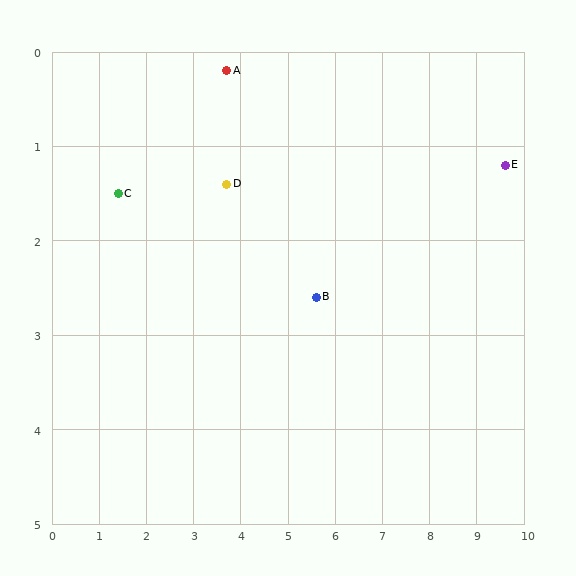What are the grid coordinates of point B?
Point B is at approximately (5.6, 2.6).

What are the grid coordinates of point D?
Point D is at approximately (3.7, 1.4).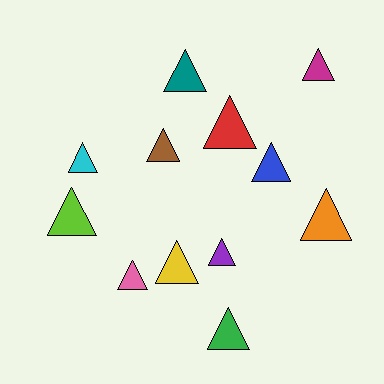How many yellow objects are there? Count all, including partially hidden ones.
There is 1 yellow object.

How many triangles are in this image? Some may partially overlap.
There are 12 triangles.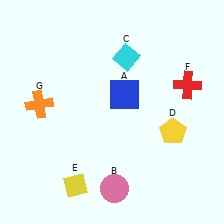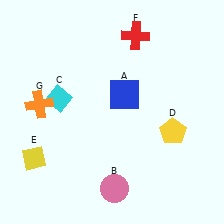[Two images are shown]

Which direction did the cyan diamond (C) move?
The cyan diamond (C) moved left.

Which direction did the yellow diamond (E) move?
The yellow diamond (E) moved left.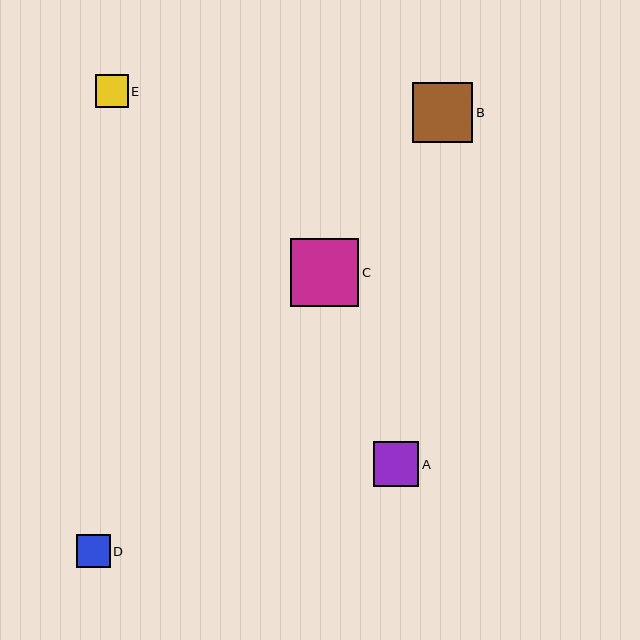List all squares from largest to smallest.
From largest to smallest: C, B, A, D, E.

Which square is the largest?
Square C is the largest with a size of approximately 68 pixels.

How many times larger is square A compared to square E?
Square A is approximately 1.4 times the size of square E.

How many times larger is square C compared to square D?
Square C is approximately 2.0 times the size of square D.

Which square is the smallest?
Square E is the smallest with a size of approximately 33 pixels.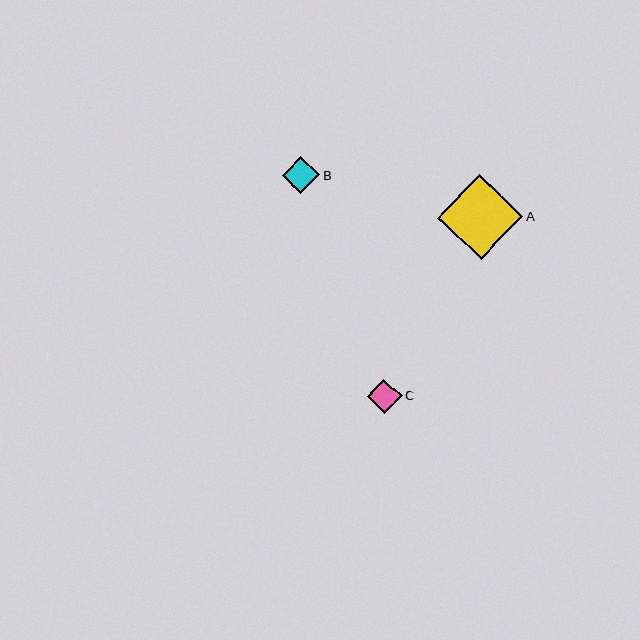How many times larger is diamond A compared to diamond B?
Diamond A is approximately 2.3 times the size of diamond B.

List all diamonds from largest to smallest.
From largest to smallest: A, B, C.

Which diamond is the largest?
Diamond A is the largest with a size of approximately 85 pixels.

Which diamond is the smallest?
Diamond C is the smallest with a size of approximately 35 pixels.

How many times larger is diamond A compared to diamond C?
Diamond A is approximately 2.5 times the size of diamond C.